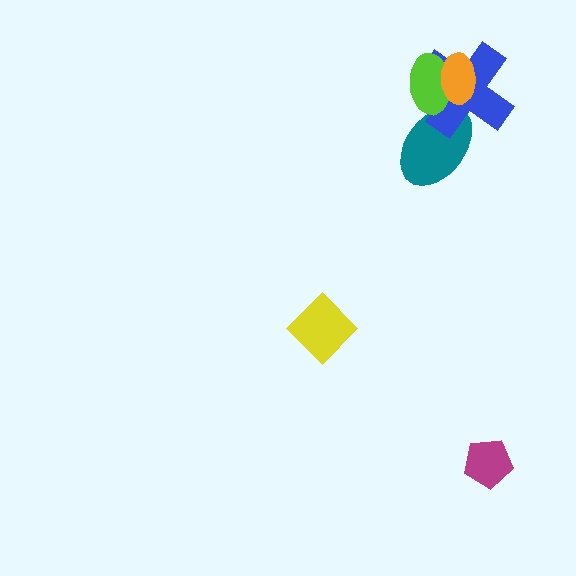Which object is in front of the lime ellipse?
The orange ellipse is in front of the lime ellipse.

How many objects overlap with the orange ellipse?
2 objects overlap with the orange ellipse.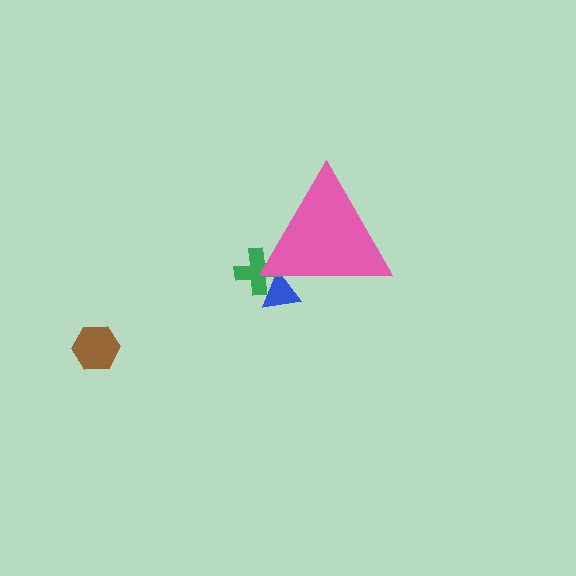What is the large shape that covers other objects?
A pink triangle.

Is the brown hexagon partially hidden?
No, the brown hexagon is fully visible.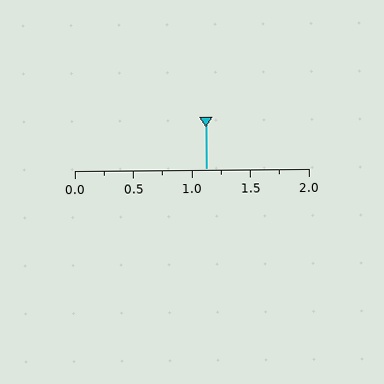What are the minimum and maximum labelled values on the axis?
The axis runs from 0.0 to 2.0.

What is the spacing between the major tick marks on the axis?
The major ticks are spaced 0.5 apart.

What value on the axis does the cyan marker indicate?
The marker indicates approximately 1.12.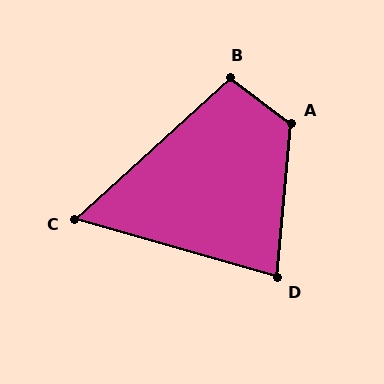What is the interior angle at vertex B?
Approximately 101 degrees (obtuse).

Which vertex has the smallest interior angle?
C, at approximately 58 degrees.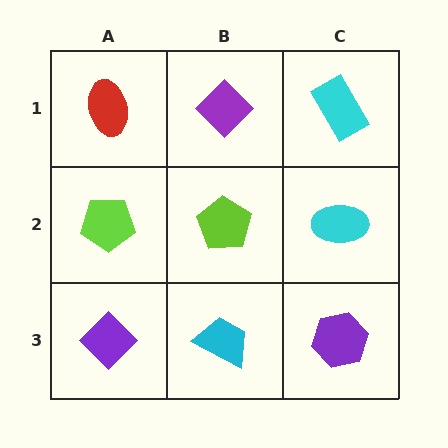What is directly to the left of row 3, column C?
A cyan trapezoid.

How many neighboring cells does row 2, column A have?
3.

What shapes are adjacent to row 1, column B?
A lime pentagon (row 2, column B), a red ellipse (row 1, column A), a cyan rectangle (row 1, column C).